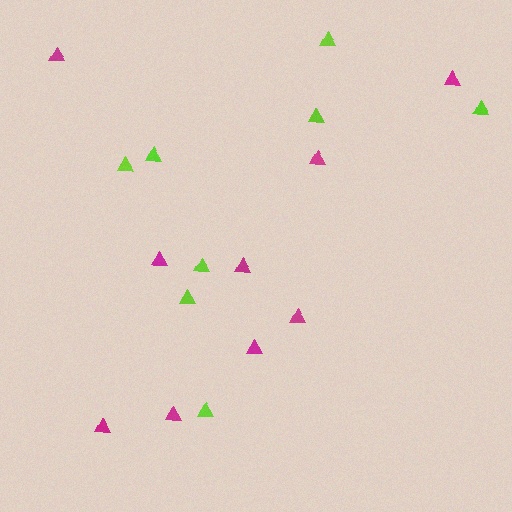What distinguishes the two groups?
There are 2 groups: one group of magenta triangles (9) and one group of lime triangles (8).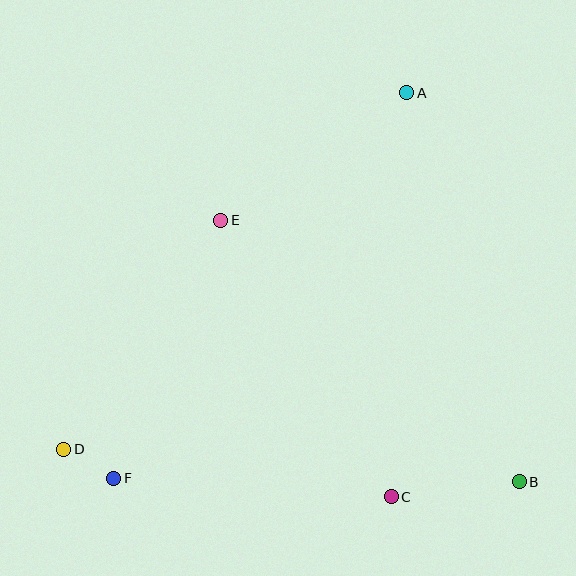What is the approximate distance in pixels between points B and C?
The distance between B and C is approximately 129 pixels.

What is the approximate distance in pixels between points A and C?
The distance between A and C is approximately 404 pixels.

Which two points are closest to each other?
Points D and F are closest to each other.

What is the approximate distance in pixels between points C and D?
The distance between C and D is approximately 331 pixels.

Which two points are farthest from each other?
Points A and D are farthest from each other.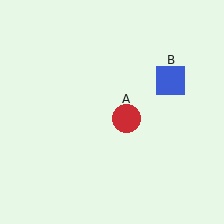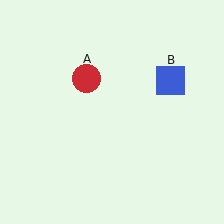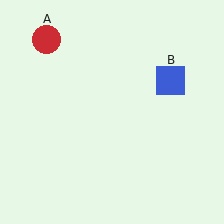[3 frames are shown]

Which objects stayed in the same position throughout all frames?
Blue square (object B) remained stationary.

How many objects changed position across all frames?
1 object changed position: red circle (object A).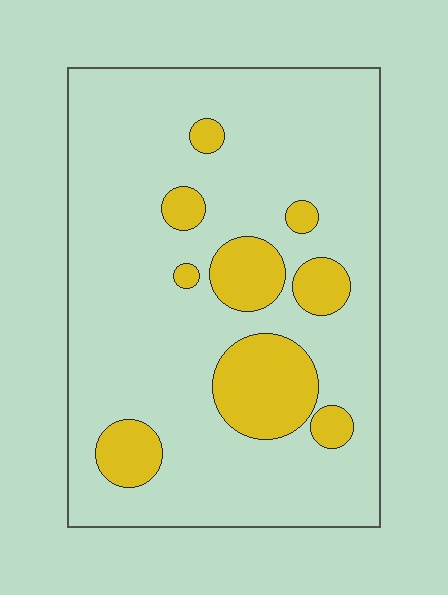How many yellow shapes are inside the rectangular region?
9.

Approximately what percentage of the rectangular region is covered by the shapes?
Approximately 20%.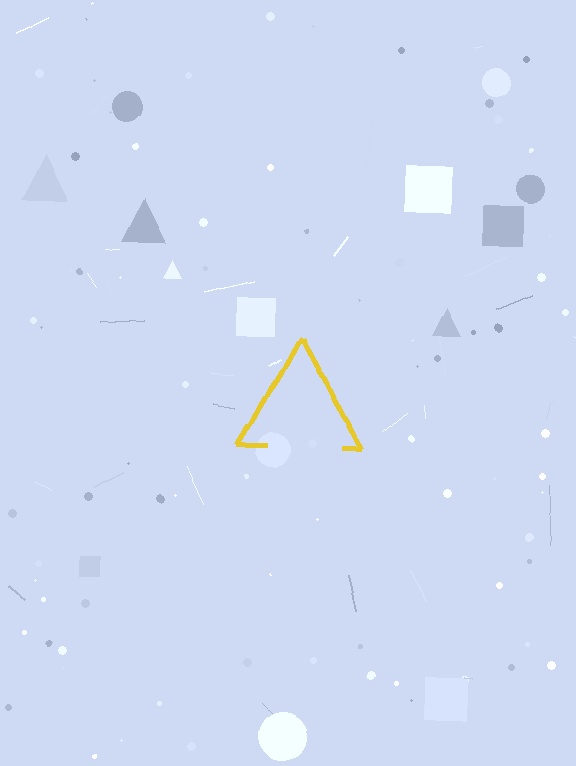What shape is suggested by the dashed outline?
The dashed outline suggests a triangle.